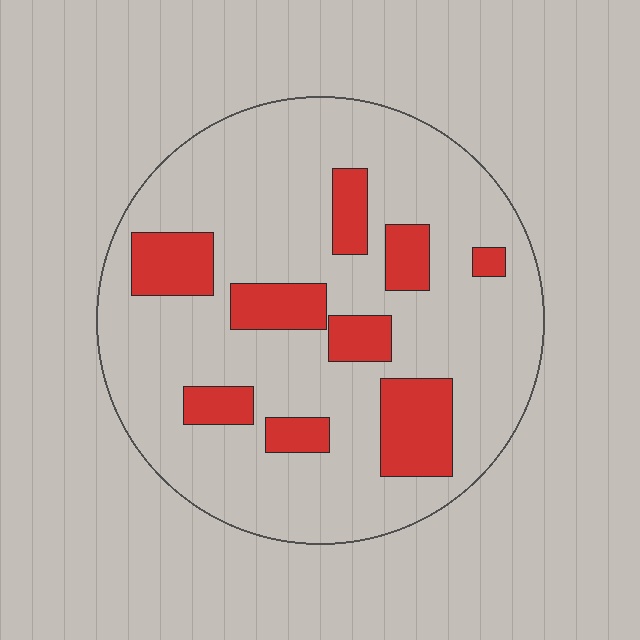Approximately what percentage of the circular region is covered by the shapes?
Approximately 20%.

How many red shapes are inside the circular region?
9.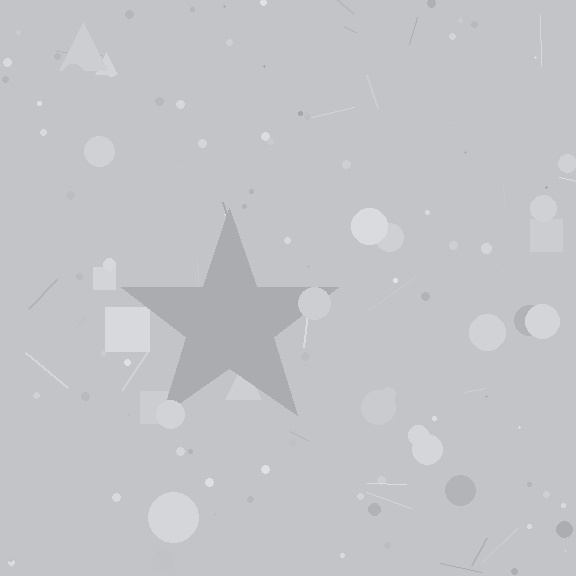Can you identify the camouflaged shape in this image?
The camouflaged shape is a star.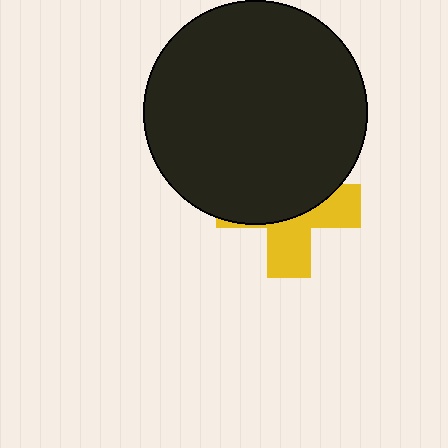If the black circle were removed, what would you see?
You would see the complete yellow cross.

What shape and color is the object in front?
The object in front is a black circle.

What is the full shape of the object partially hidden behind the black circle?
The partially hidden object is a yellow cross.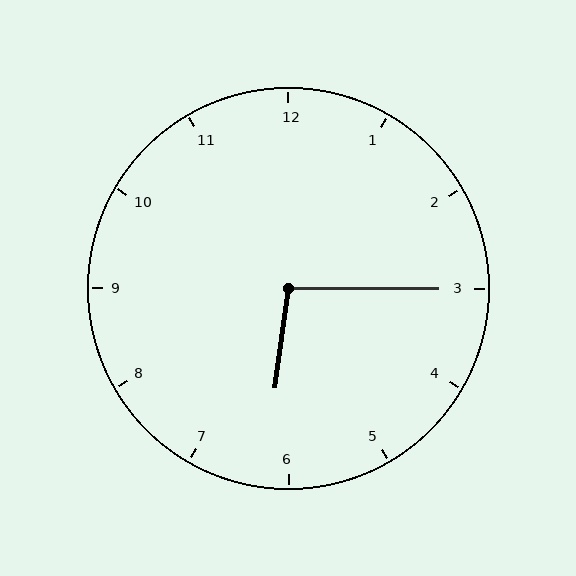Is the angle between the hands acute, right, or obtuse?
It is obtuse.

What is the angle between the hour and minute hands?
Approximately 98 degrees.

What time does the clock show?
6:15.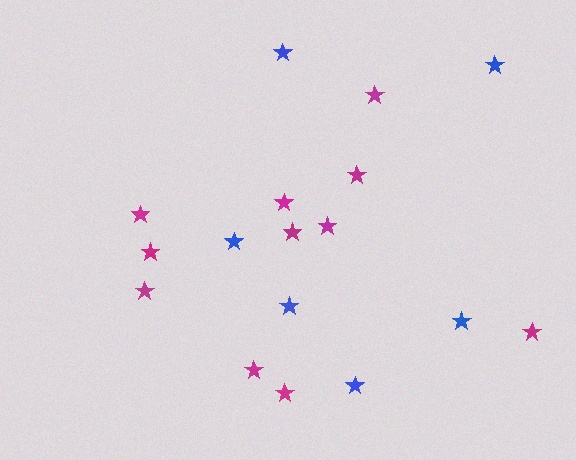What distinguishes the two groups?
There are 2 groups: one group of magenta stars (11) and one group of blue stars (6).